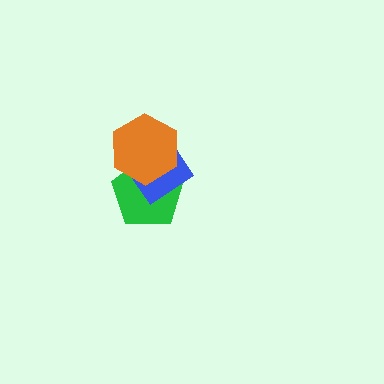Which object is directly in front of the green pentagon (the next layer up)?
The blue diamond is directly in front of the green pentagon.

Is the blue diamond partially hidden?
Yes, it is partially covered by another shape.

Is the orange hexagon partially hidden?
No, no other shape covers it.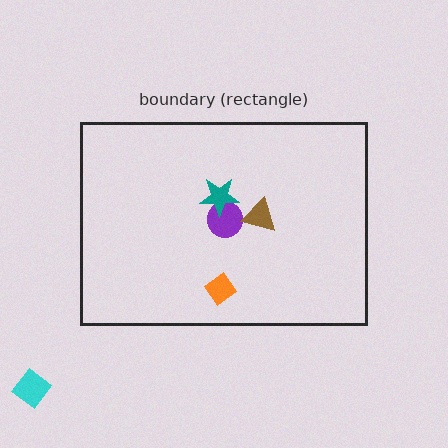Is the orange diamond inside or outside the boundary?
Inside.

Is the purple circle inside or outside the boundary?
Inside.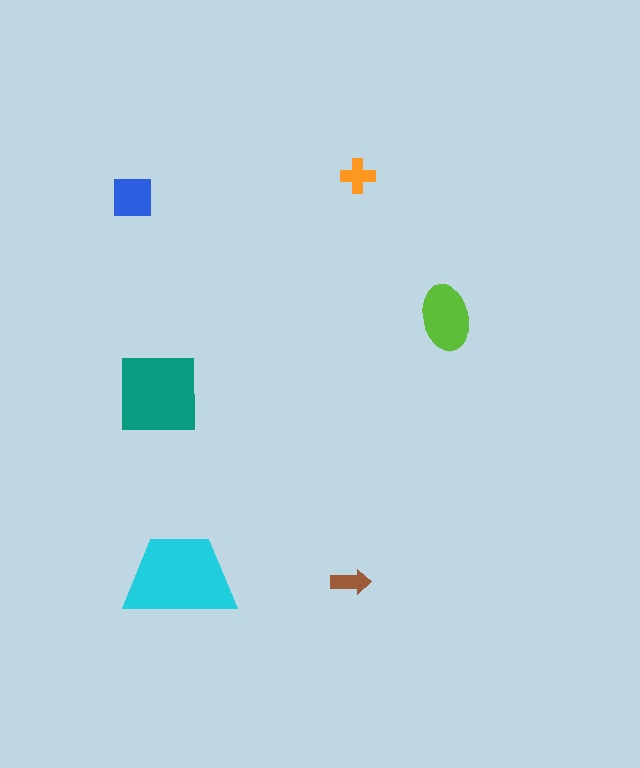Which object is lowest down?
The brown arrow is bottommost.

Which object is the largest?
The cyan trapezoid.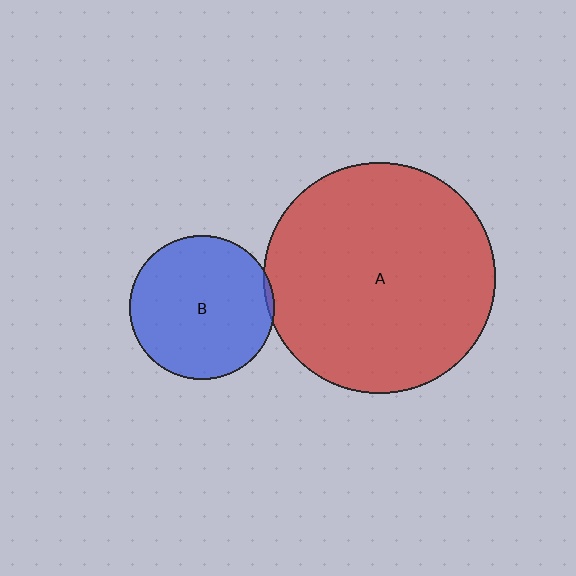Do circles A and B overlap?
Yes.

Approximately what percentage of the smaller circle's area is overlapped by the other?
Approximately 5%.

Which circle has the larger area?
Circle A (red).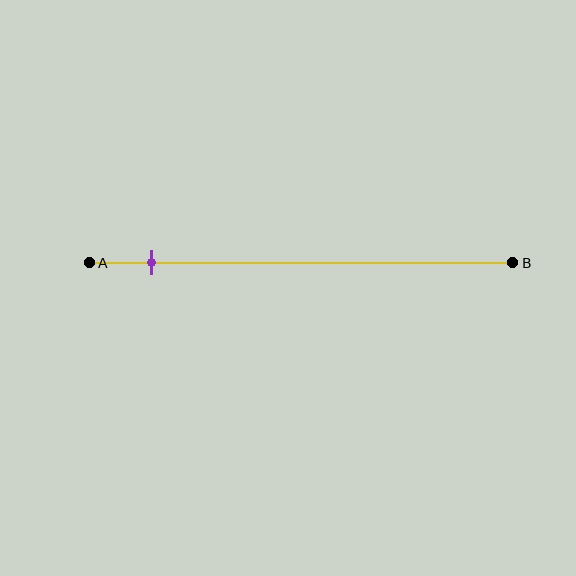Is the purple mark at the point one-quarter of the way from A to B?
No, the mark is at about 15% from A, not at the 25% one-quarter point.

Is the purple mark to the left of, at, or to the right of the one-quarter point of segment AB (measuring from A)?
The purple mark is to the left of the one-quarter point of segment AB.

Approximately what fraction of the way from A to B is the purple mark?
The purple mark is approximately 15% of the way from A to B.